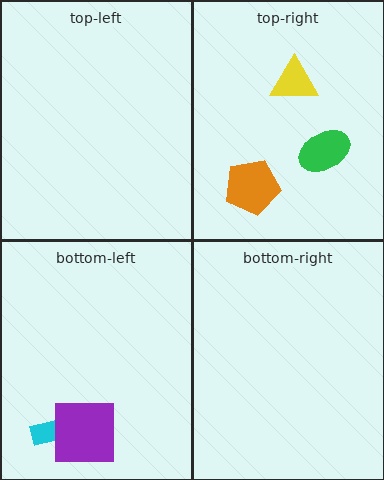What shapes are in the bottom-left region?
The cyan arrow, the purple square.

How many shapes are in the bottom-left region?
2.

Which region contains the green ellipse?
The top-right region.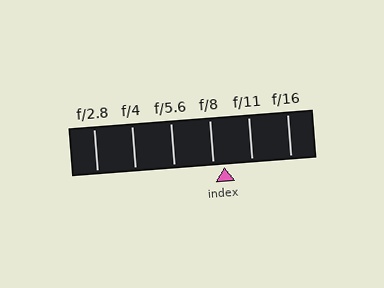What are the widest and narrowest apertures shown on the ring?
The widest aperture shown is f/2.8 and the narrowest is f/16.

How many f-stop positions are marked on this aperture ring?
There are 6 f-stop positions marked.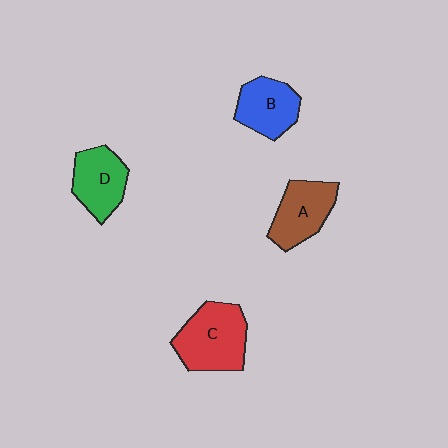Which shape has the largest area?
Shape C (red).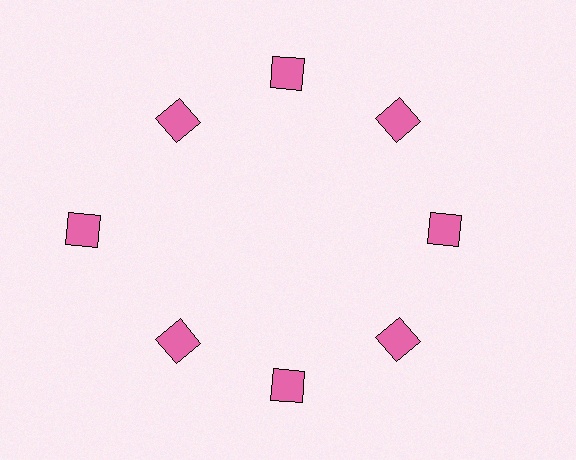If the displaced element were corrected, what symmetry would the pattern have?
It would have 8-fold rotational symmetry — the pattern would map onto itself every 45 degrees.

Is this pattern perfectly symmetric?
No. The 8 pink squares are arranged in a ring, but one element near the 9 o'clock position is pushed outward from the center, breaking the 8-fold rotational symmetry.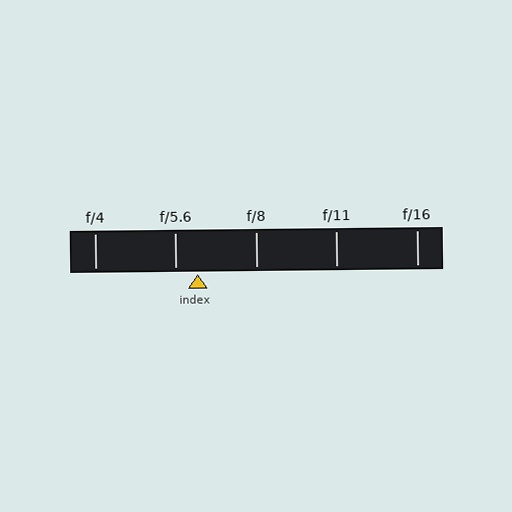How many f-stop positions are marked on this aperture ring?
There are 5 f-stop positions marked.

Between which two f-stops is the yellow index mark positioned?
The index mark is between f/5.6 and f/8.